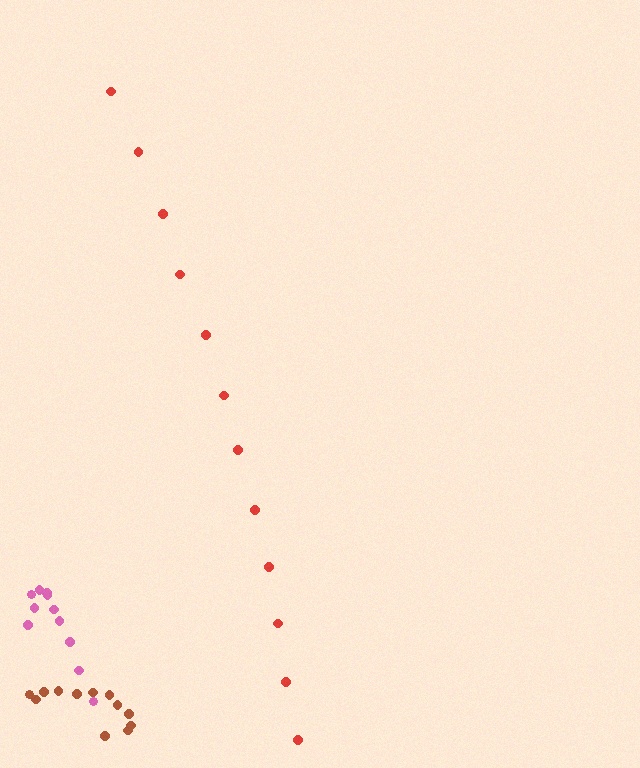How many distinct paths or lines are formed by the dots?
There are 3 distinct paths.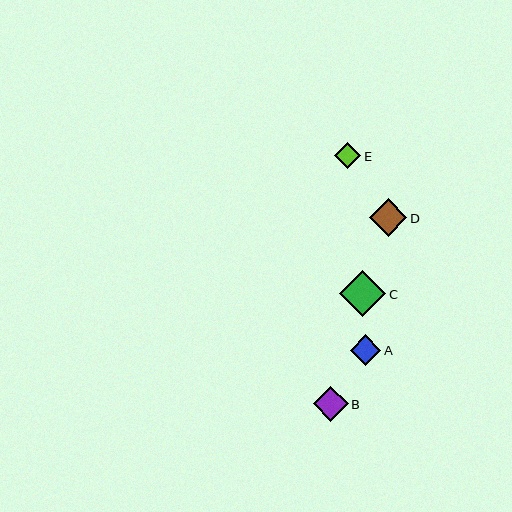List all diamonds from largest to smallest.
From largest to smallest: C, D, B, A, E.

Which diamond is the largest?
Diamond C is the largest with a size of approximately 46 pixels.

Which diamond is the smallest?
Diamond E is the smallest with a size of approximately 26 pixels.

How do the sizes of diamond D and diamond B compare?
Diamond D and diamond B are approximately the same size.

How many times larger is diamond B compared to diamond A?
Diamond B is approximately 1.2 times the size of diamond A.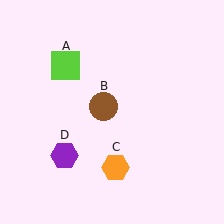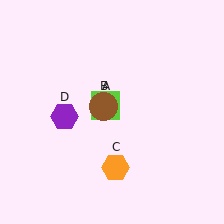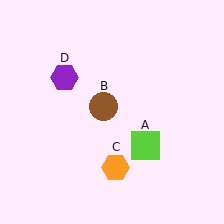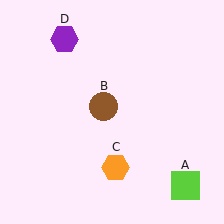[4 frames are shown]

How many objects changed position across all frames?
2 objects changed position: lime square (object A), purple hexagon (object D).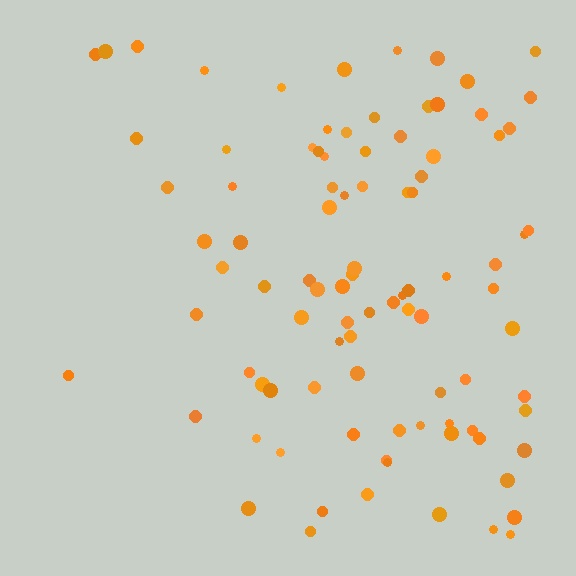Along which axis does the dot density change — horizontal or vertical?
Horizontal.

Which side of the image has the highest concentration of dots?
The right.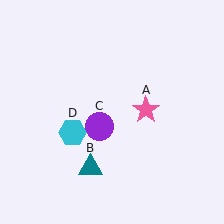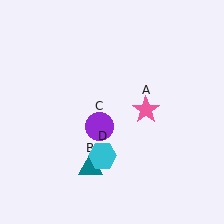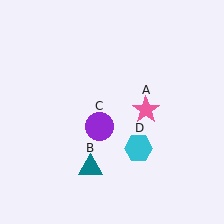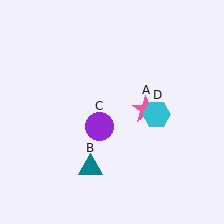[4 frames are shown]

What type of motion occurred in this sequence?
The cyan hexagon (object D) rotated counterclockwise around the center of the scene.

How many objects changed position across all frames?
1 object changed position: cyan hexagon (object D).